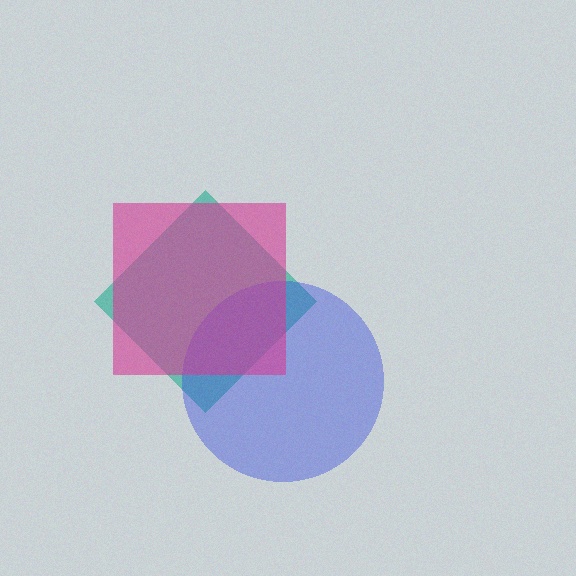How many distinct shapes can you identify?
There are 3 distinct shapes: a teal diamond, a blue circle, a magenta square.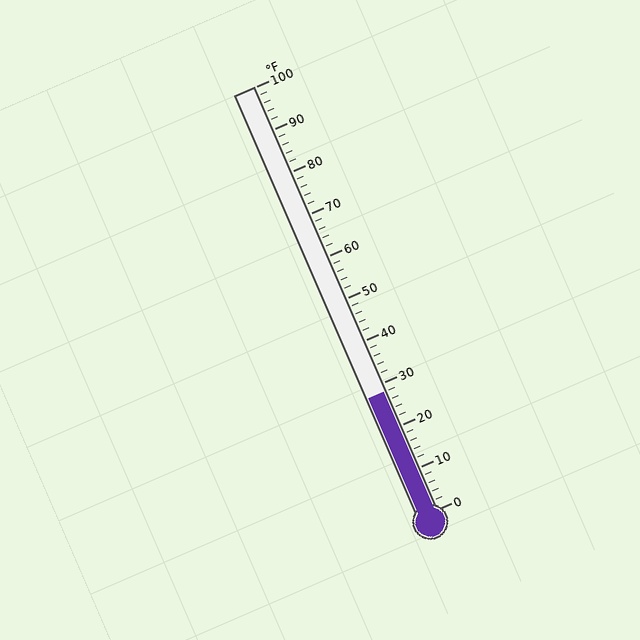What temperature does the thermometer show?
The thermometer shows approximately 28°F.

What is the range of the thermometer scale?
The thermometer scale ranges from 0°F to 100°F.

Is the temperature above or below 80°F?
The temperature is below 80°F.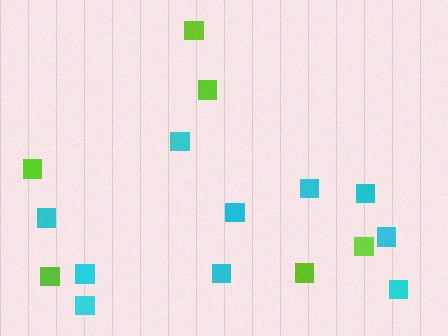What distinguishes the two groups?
There are 2 groups: one group of lime squares (6) and one group of cyan squares (10).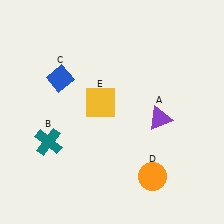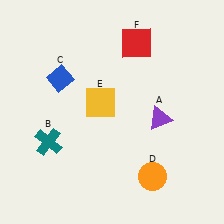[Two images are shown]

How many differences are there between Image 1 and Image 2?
There is 1 difference between the two images.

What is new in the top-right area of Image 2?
A red square (F) was added in the top-right area of Image 2.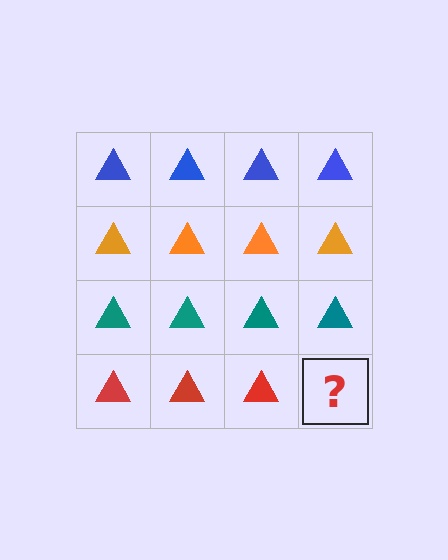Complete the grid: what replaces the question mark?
The question mark should be replaced with a red triangle.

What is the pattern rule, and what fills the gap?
The rule is that each row has a consistent color. The gap should be filled with a red triangle.